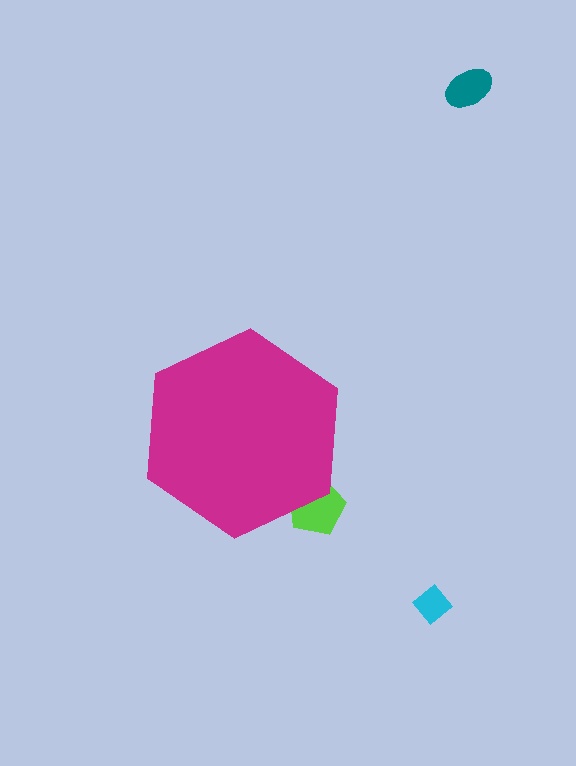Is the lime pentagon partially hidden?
Yes, the lime pentagon is partially hidden behind the magenta hexagon.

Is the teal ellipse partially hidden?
No, the teal ellipse is fully visible.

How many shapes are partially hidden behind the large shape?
1 shape is partially hidden.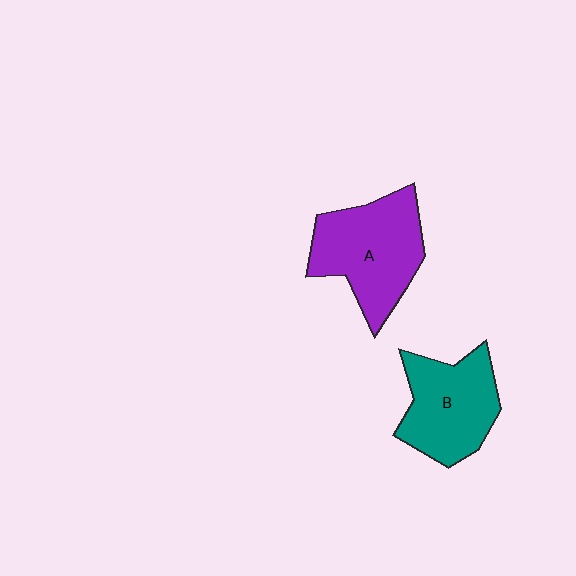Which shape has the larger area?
Shape A (purple).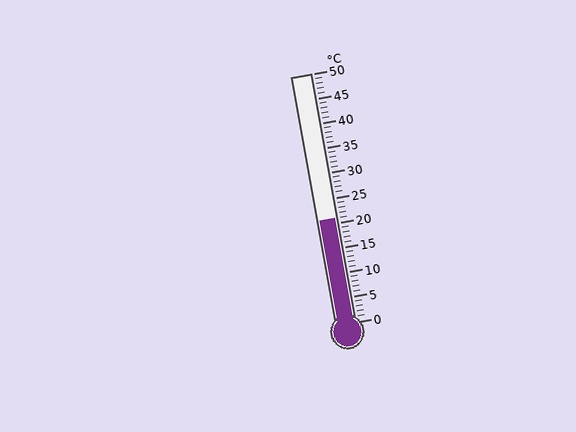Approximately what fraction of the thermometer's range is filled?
The thermometer is filled to approximately 40% of its range.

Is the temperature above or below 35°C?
The temperature is below 35°C.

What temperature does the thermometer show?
The thermometer shows approximately 21°C.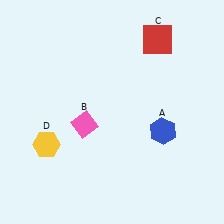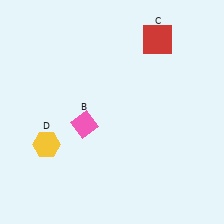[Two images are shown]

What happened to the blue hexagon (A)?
The blue hexagon (A) was removed in Image 2. It was in the bottom-right area of Image 1.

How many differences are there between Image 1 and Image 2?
There is 1 difference between the two images.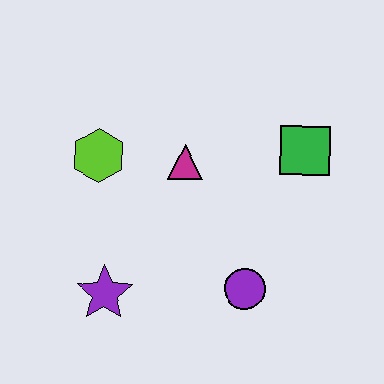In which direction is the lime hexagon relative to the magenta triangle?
The lime hexagon is to the left of the magenta triangle.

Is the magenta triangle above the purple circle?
Yes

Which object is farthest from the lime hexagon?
The green square is farthest from the lime hexagon.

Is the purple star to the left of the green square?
Yes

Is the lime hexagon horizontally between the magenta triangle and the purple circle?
No